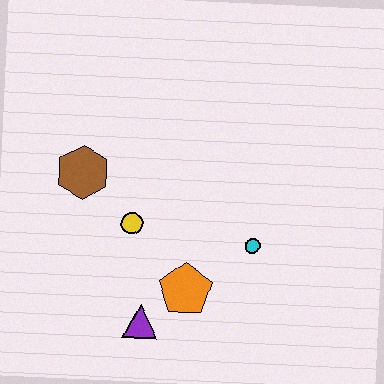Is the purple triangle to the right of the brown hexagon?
Yes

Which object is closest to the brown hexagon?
The yellow circle is closest to the brown hexagon.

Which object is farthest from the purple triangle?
The brown hexagon is farthest from the purple triangle.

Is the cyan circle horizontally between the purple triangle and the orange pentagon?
No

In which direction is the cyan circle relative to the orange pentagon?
The cyan circle is to the right of the orange pentagon.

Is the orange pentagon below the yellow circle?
Yes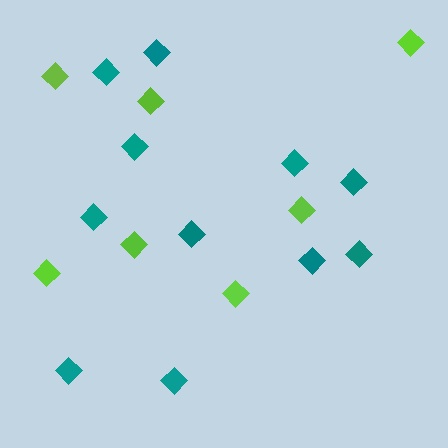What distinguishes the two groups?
There are 2 groups: one group of teal diamonds (11) and one group of lime diamonds (7).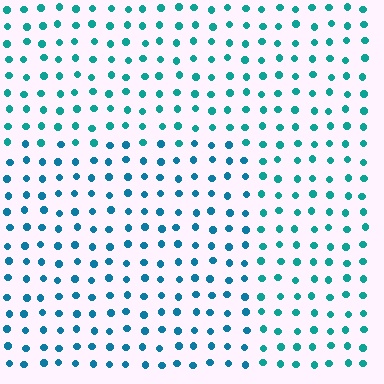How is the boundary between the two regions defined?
The boundary is defined purely by a slight shift in hue (about 21 degrees). Spacing, size, and orientation are identical on both sides.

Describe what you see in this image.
The image is filled with small teal elements in a uniform arrangement. A rectangle-shaped region is visible where the elements are tinted to a slightly different hue, forming a subtle color boundary.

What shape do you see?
I see a rectangle.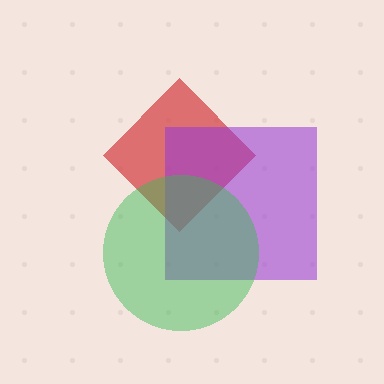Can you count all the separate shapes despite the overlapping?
Yes, there are 3 separate shapes.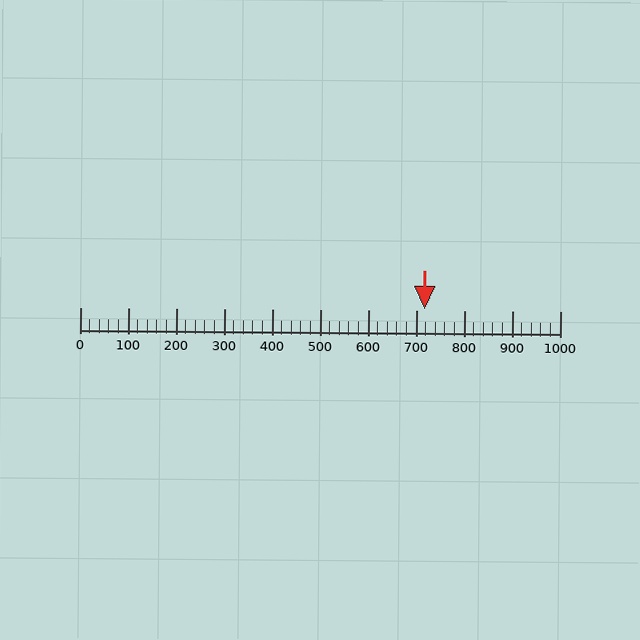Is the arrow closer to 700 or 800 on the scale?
The arrow is closer to 700.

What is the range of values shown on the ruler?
The ruler shows values from 0 to 1000.